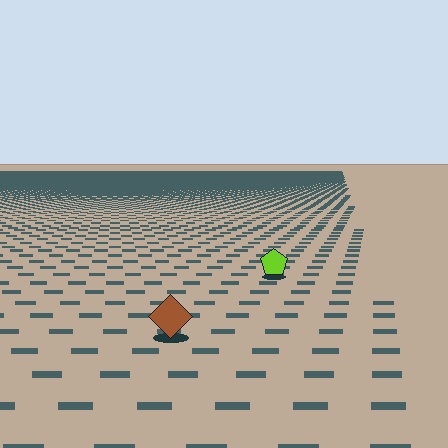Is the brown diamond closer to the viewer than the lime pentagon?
Yes. The brown diamond is closer — you can tell from the texture gradient: the ground texture is coarser near it.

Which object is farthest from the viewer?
The lime pentagon is farthest from the viewer. It appears smaller and the ground texture around it is denser.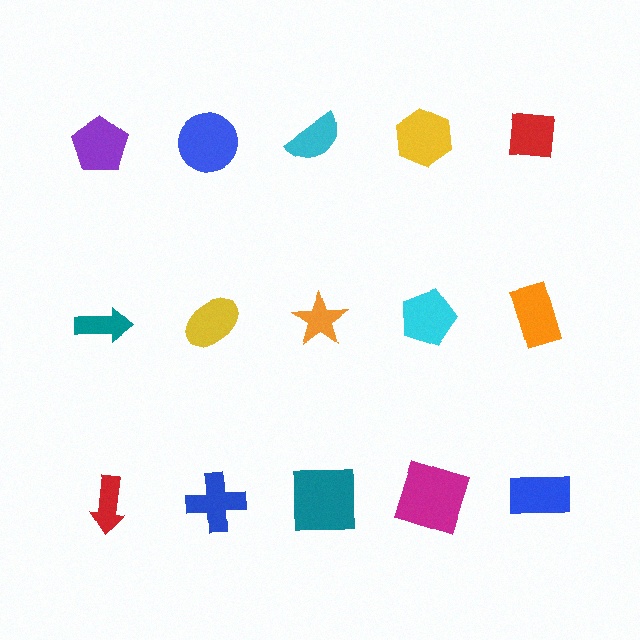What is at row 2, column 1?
A teal arrow.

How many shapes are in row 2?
5 shapes.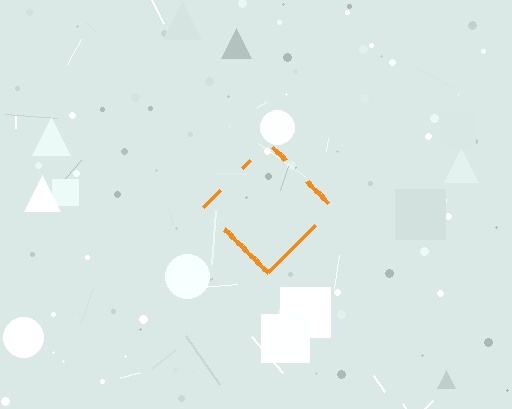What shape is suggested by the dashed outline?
The dashed outline suggests a diamond.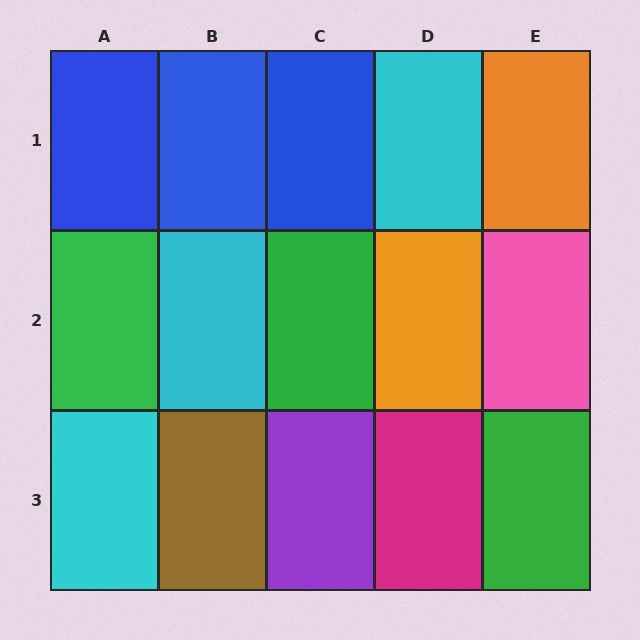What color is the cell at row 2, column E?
Pink.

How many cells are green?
3 cells are green.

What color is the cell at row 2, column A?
Green.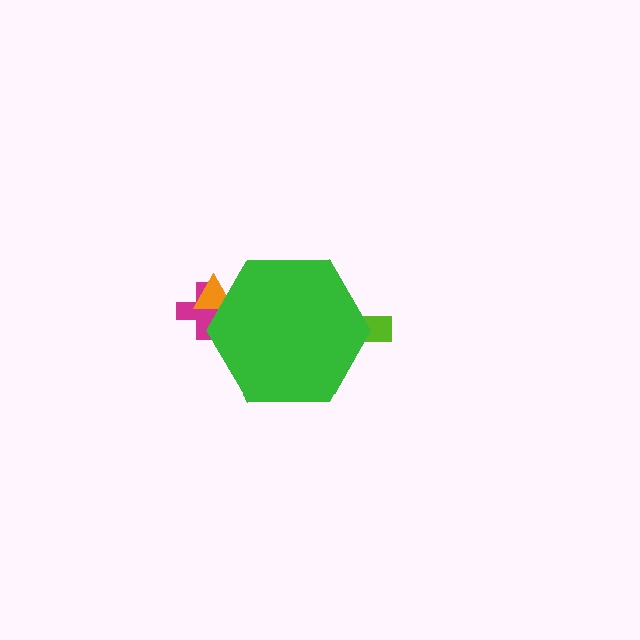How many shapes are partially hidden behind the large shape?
3 shapes are partially hidden.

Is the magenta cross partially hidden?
Yes, the magenta cross is partially hidden behind the green hexagon.